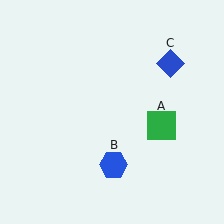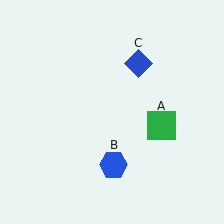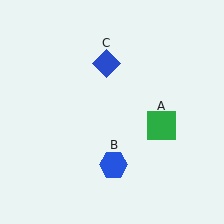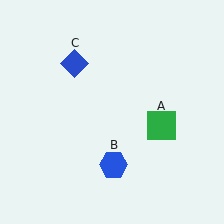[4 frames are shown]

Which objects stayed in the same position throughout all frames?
Green square (object A) and blue hexagon (object B) remained stationary.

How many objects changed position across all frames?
1 object changed position: blue diamond (object C).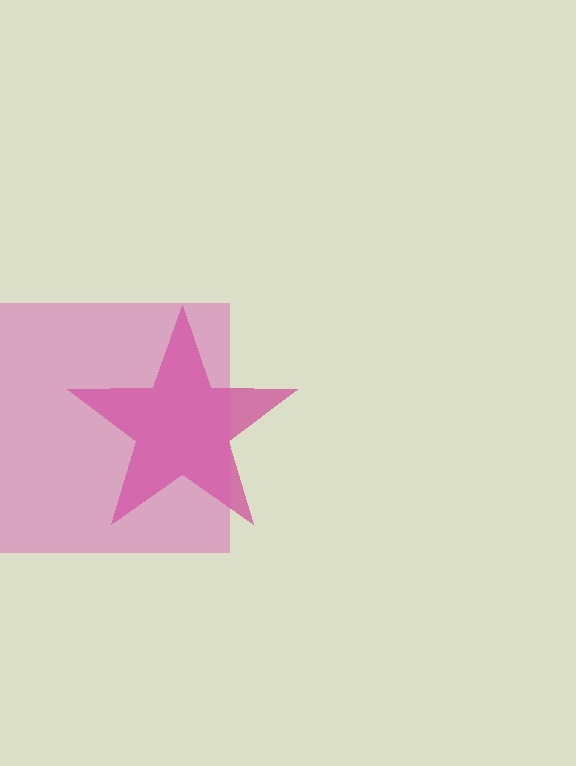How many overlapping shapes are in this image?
There are 2 overlapping shapes in the image.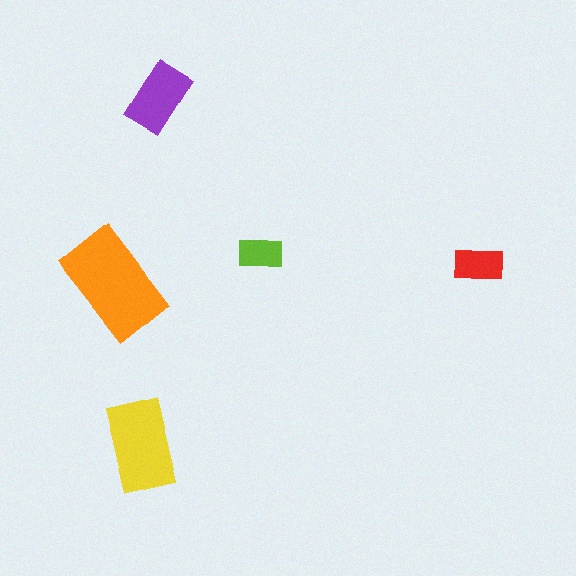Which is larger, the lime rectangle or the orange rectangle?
The orange one.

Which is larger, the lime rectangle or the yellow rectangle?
The yellow one.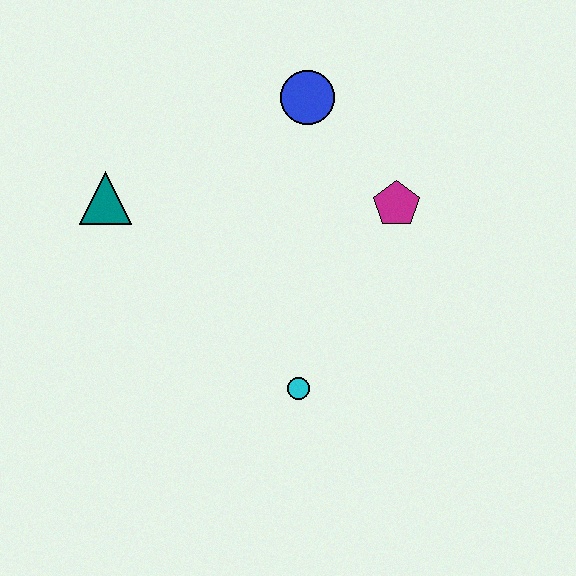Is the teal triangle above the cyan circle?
Yes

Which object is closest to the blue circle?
The magenta pentagon is closest to the blue circle.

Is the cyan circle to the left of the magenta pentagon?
Yes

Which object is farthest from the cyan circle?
The blue circle is farthest from the cyan circle.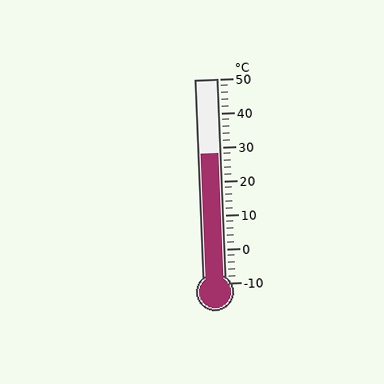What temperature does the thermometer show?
The thermometer shows approximately 28°C.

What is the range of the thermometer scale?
The thermometer scale ranges from -10°C to 50°C.